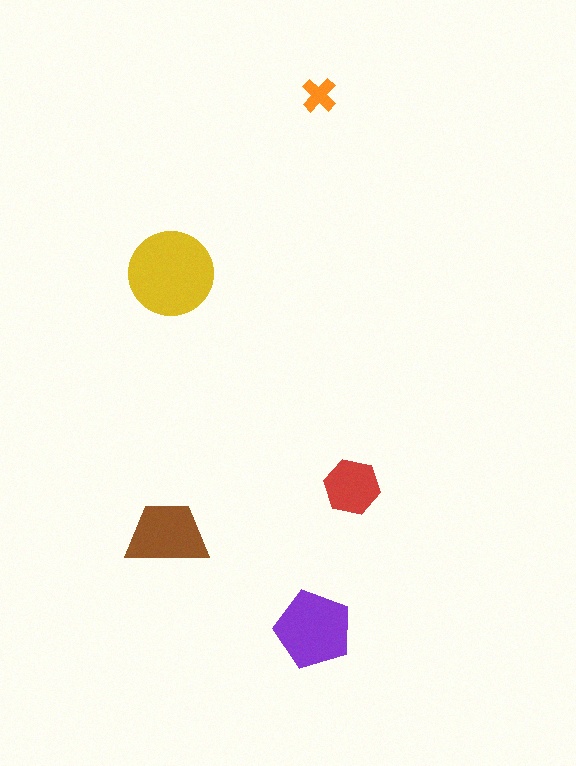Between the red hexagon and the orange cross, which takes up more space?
The red hexagon.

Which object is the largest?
The yellow circle.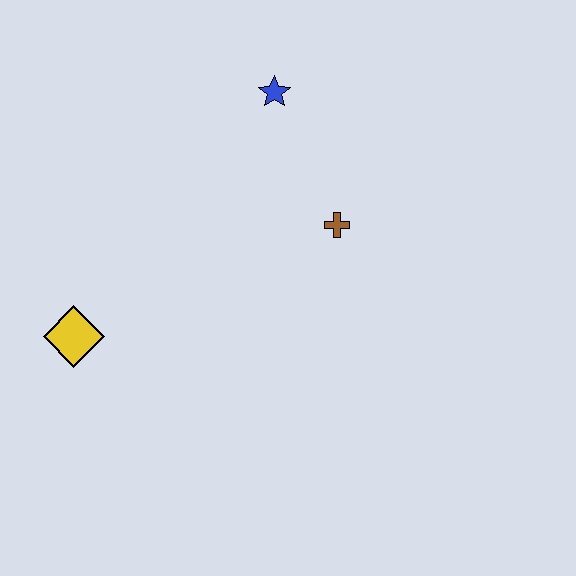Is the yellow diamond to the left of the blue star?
Yes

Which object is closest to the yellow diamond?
The brown cross is closest to the yellow diamond.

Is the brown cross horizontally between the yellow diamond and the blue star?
No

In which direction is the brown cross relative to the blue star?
The brown cross is below the blue star.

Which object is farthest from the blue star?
The yellow diamond is farthest from the blue star.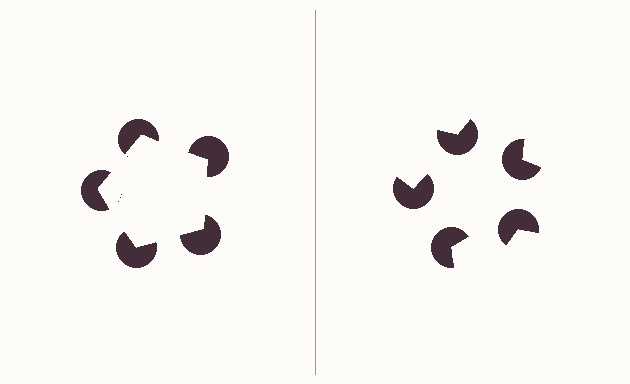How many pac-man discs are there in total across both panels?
10 — 5 on each side.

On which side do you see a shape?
An illusory pentagon appears on the left side. On the right side the wedge cuts are rotated, so no coherent shape forms.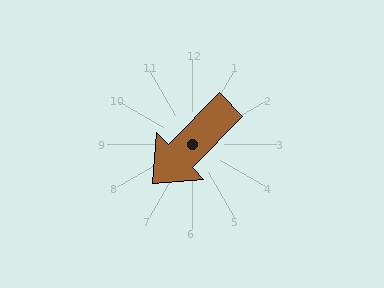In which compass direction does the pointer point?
Southwest.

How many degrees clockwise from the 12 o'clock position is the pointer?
Approximately 225 degrees.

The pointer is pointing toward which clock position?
Roughly 7 o'clock.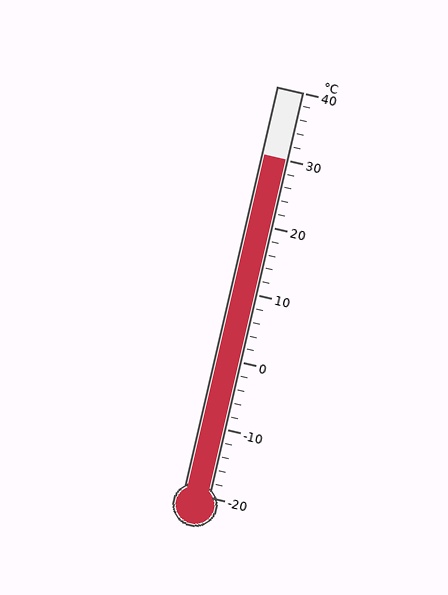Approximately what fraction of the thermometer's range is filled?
The thermometer is filled to approximately 85% of its range.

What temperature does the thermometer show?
The thermometer shows approximately 30°C.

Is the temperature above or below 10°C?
The temperature is above 10°C.